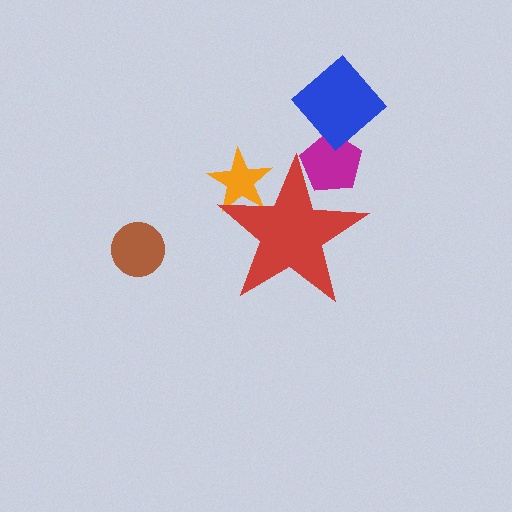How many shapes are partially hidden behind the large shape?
2 shapes are partially hidden.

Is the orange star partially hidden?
Yes, the orange star is partially hidden behind the red star.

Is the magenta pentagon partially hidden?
Yes, the magenta pentagon is partially hidden behind the red star.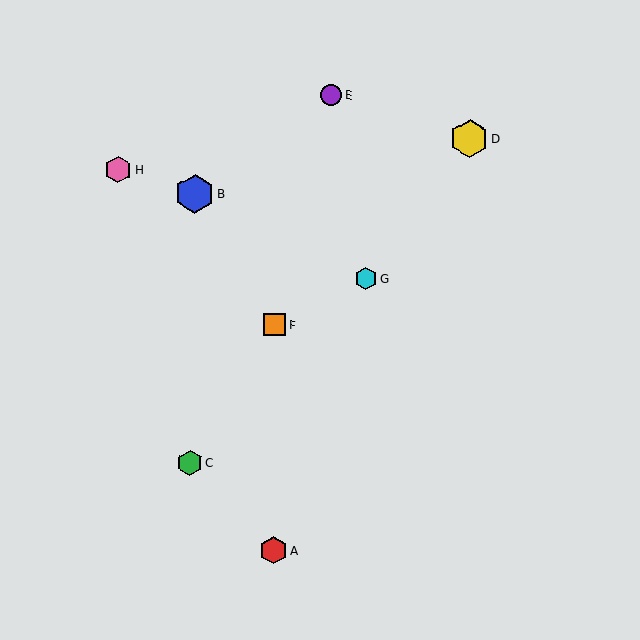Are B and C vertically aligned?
Yes, both are at x≈195.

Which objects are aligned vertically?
Objects B, C are aligned vertically.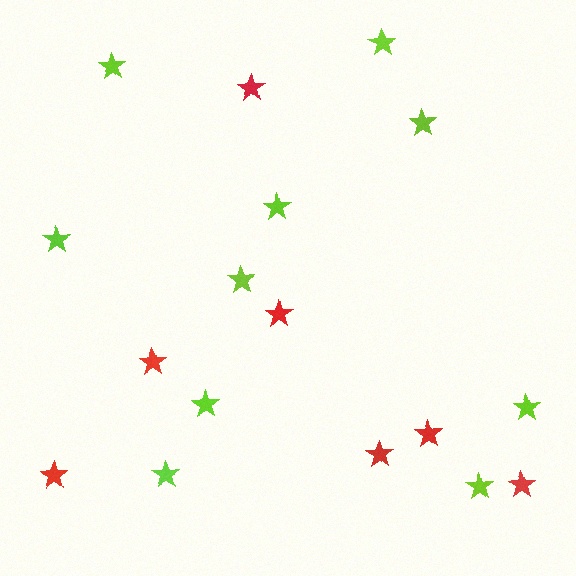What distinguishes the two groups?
There are 2 groups: one group of red stars (7) and one group of lime stars (10).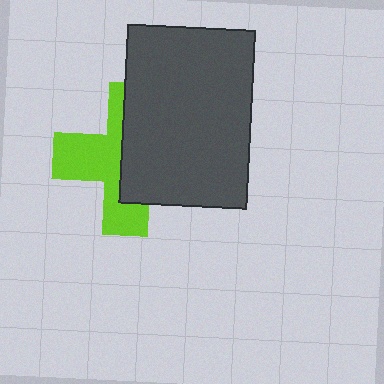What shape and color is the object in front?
The object in front is a dark gray rectangle.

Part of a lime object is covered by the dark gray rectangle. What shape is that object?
It is a cross.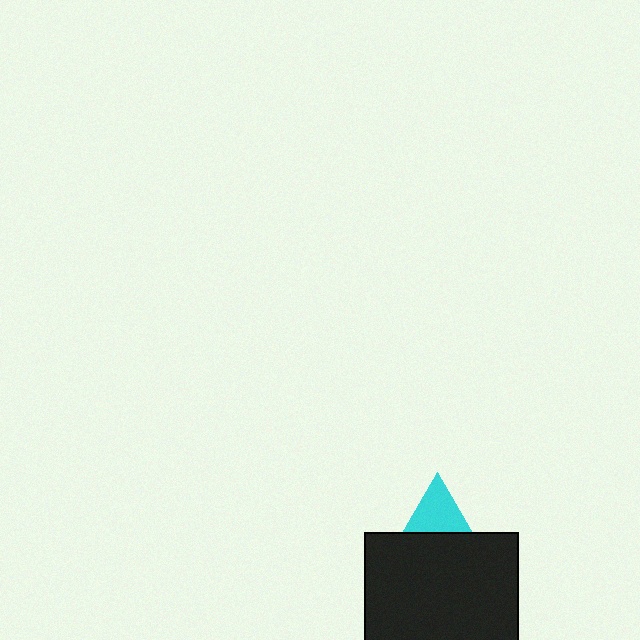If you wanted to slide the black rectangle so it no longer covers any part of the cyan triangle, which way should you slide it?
Slide it down — that is the most direct way to separate the two shapes.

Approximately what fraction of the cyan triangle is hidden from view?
Roughly 47% of the cyan triangle is hidden behind the black rectangle.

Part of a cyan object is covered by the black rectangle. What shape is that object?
It is a triangle.